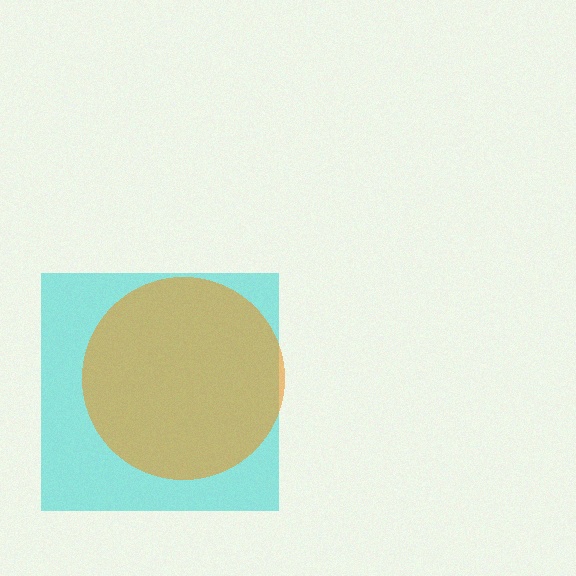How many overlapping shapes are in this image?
There are 2 overlapping shapes in the image.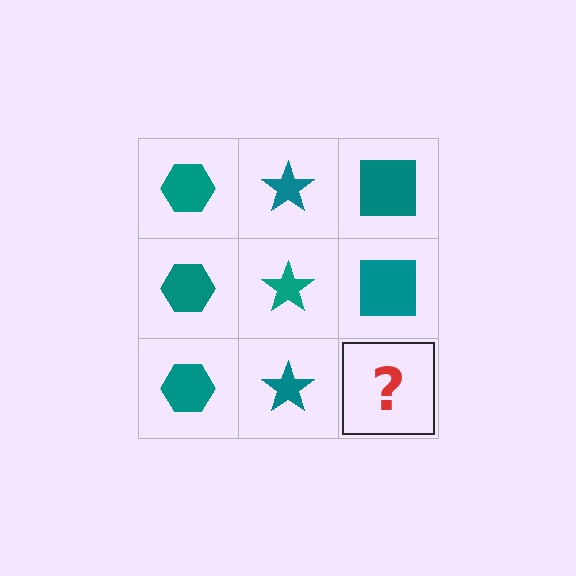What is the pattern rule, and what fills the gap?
The rule is that each column has a consistent shape. The gap should be filled with a teal square.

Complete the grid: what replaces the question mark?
The question mark should be replaced with a teal square.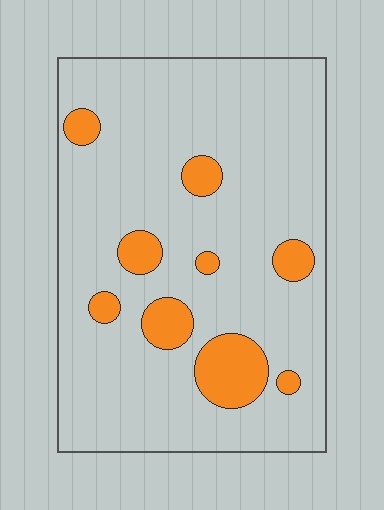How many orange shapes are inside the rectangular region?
9.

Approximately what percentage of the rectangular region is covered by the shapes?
Approximately 15%.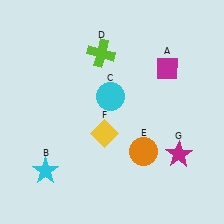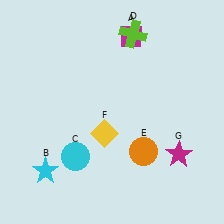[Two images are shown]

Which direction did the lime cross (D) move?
The lime cross (D) moved right.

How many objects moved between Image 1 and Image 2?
3 objects moved between the two images.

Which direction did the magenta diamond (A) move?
The magenta diamond (A) moved left.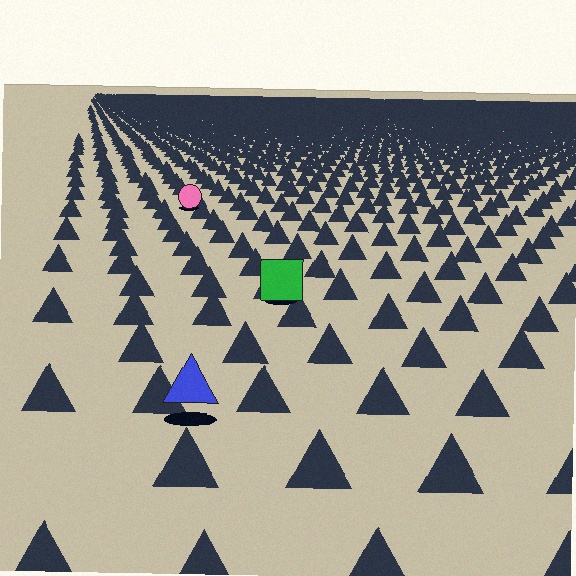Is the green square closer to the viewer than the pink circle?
Yes. The green square is closer — you can tell from the texture gradient: the ground texture is coarser near it.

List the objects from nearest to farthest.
From nearest to farthest: the blue triangle, the green square, the pink circle.